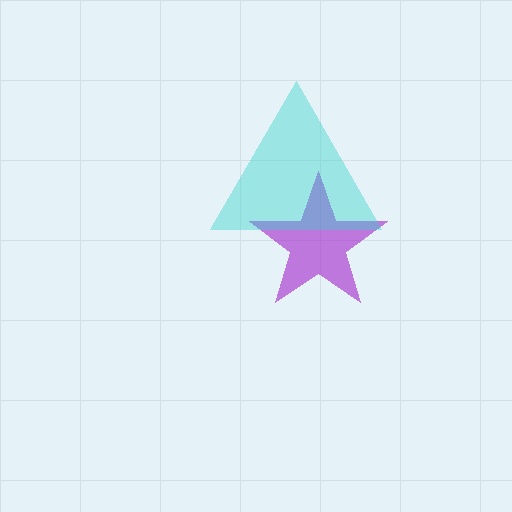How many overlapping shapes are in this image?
There are 2 overlapping shapes in the image.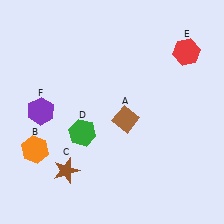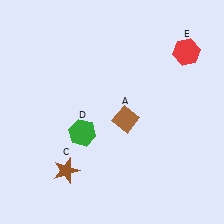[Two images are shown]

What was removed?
The purple hexagon (F), the orange hexagon (B) were removed in Image 2.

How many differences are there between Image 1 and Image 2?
There are 2 differences between the two images.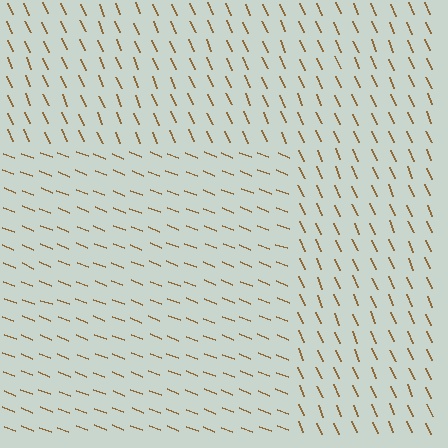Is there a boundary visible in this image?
Yes, there is a texture boundary formed by a change in line orientation.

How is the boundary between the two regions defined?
The boundary is defined purely by a change in line orientation (approximately 45 degrees difference). All lines are the same color and thickness.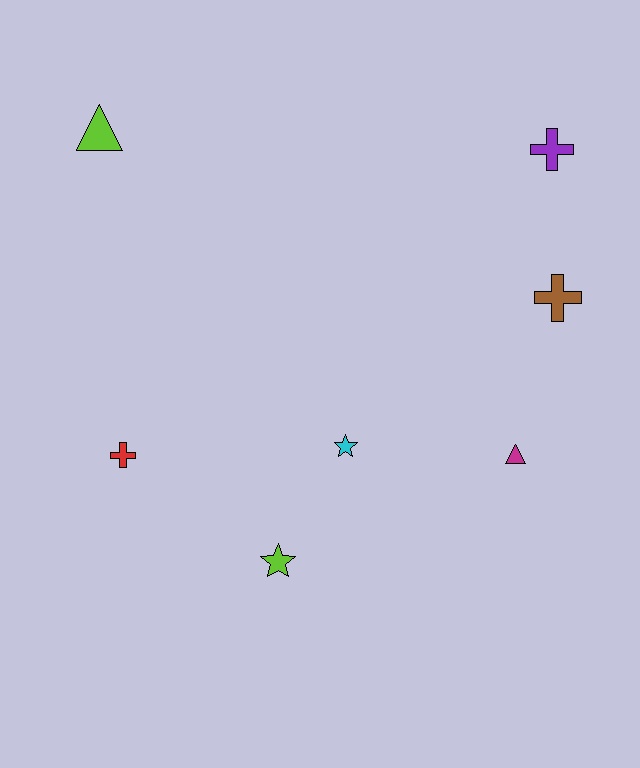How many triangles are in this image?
There are 2 triangles.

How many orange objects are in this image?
There are no orange objects.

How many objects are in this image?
There are 7 objects.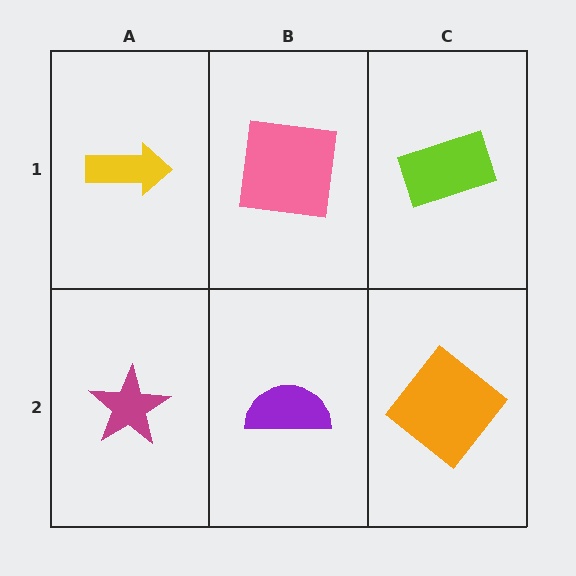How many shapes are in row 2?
3 shapes.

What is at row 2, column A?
A magenta star.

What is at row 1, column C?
A lime rectangle.